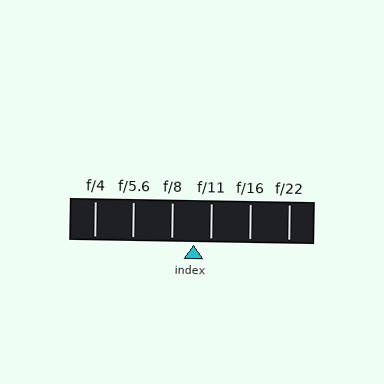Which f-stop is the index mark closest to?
The index mark is closest to f/11.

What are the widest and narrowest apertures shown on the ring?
The widest aperture shown is f/4 and the narrowest is f/22.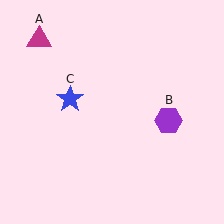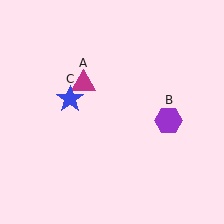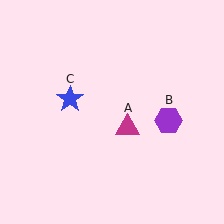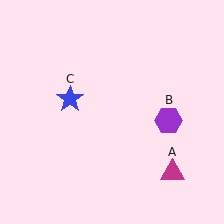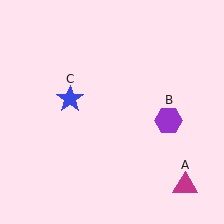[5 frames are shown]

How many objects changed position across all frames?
1 object changed position: magenta triangle (object A).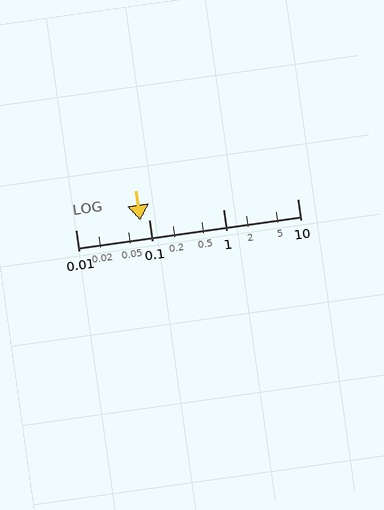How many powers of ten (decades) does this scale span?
The scale spans 3 decades, from 0.01 to 10.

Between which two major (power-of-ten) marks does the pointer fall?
The pointer is between 0.01 and 0.1.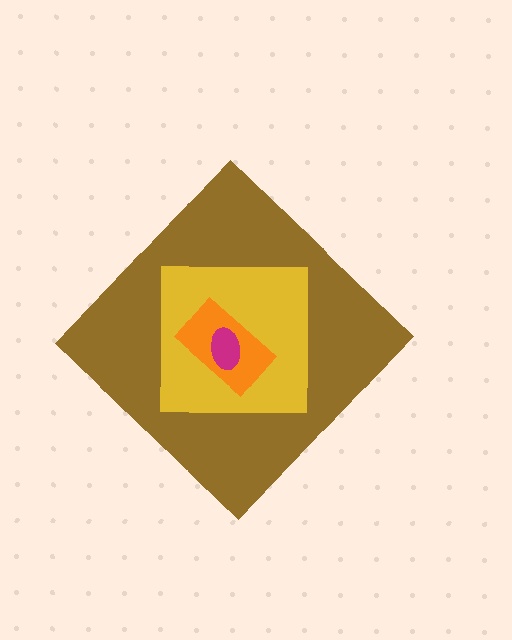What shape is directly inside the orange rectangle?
The magenta ellipse.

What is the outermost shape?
The brown diamond.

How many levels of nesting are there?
4.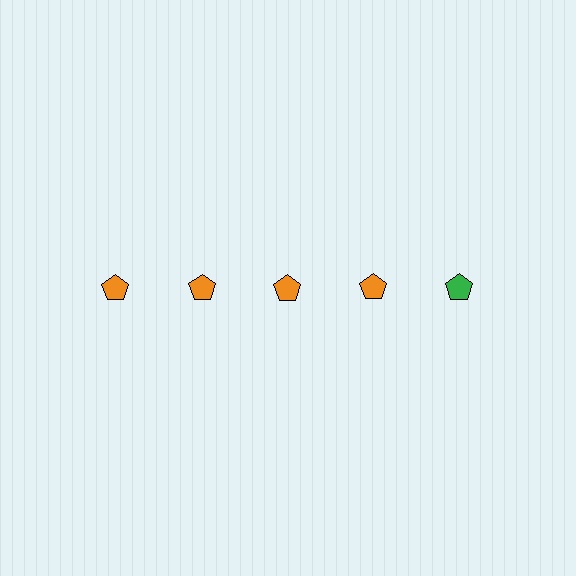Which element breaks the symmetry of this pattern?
The green pentagon in the top row, rightmost column breaks the symmetry. All other shapes are orange pentagons.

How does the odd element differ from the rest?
It has a different color: green instead of orange.